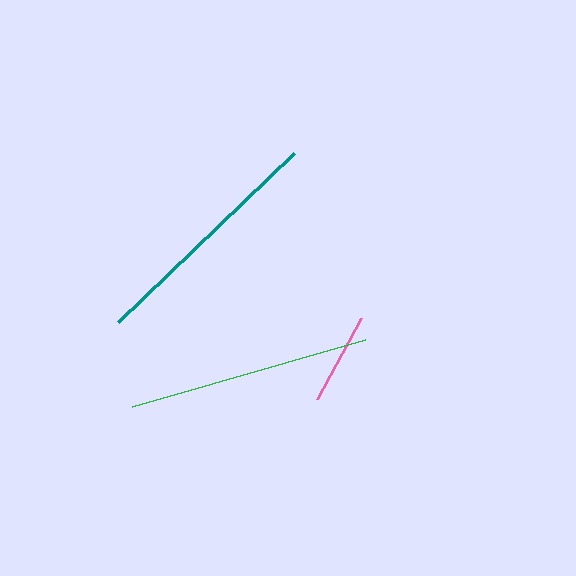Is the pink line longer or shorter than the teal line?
The teal line is longer than the pink line.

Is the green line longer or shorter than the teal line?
The teal line is longer than the green line.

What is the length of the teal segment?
The teal segment is approximately 244 pixels long.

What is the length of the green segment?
The green segment is approximately 242 pixels long.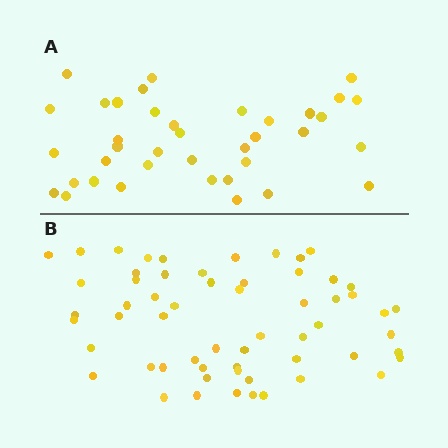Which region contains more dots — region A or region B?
Region B (the bottom region) has more dots.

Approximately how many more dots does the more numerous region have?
Region B has approximately 20 more dots than region A.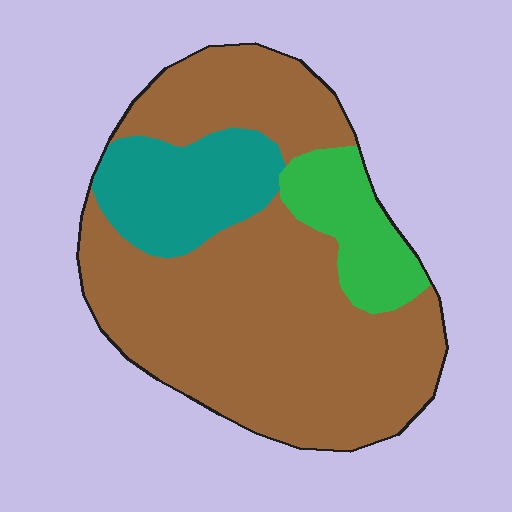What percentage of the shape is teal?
Teal covers around 15% of the shape.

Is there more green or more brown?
Brown.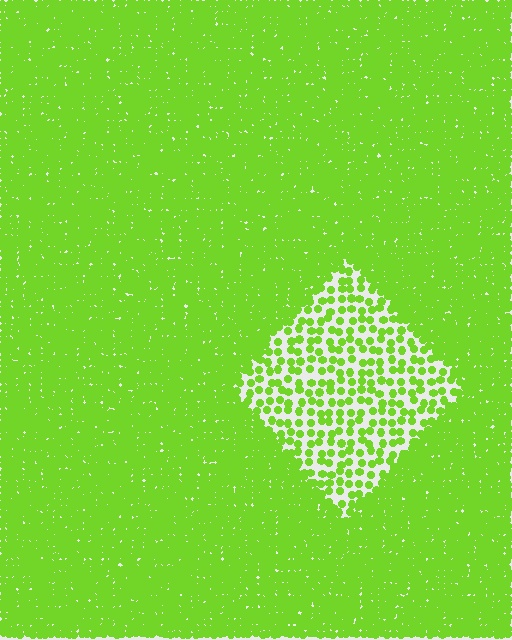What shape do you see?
I see a diamond.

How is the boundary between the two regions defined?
The boundary is defined by a change in element density (approximately 2.9x ratio). All elements are the same color, size, and shape.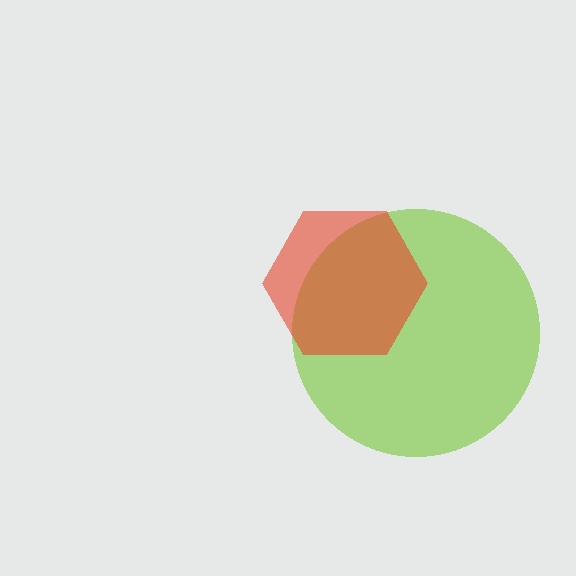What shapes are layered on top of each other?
The layered shapes are: a lime circle, a red hexagon.